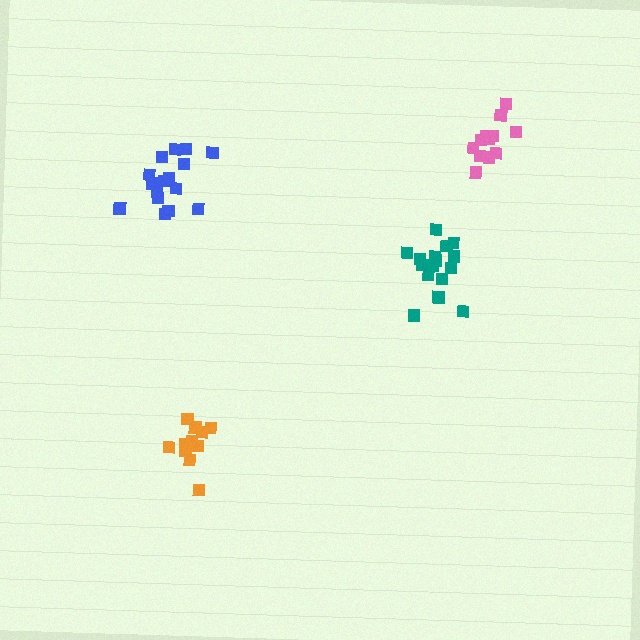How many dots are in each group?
Group 1: 16 dots, Group 2: 17 dots, Group 3: 12 dots, Group 4: 12 dots (57 total).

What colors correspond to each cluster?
The clusters are colored: blue, teal, pink, orange.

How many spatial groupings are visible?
There are 4 spatial groupings.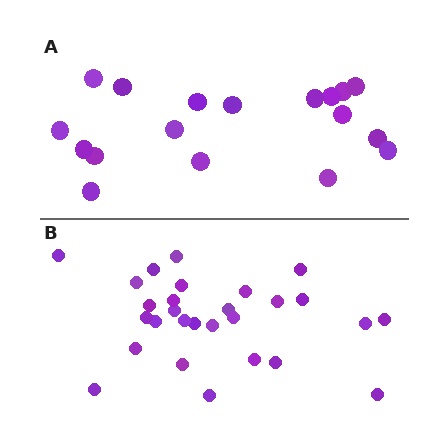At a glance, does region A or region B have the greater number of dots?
Region B (the bottom region) has more dots.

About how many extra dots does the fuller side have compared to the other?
Region B has roughly 10 or so more dots than region A.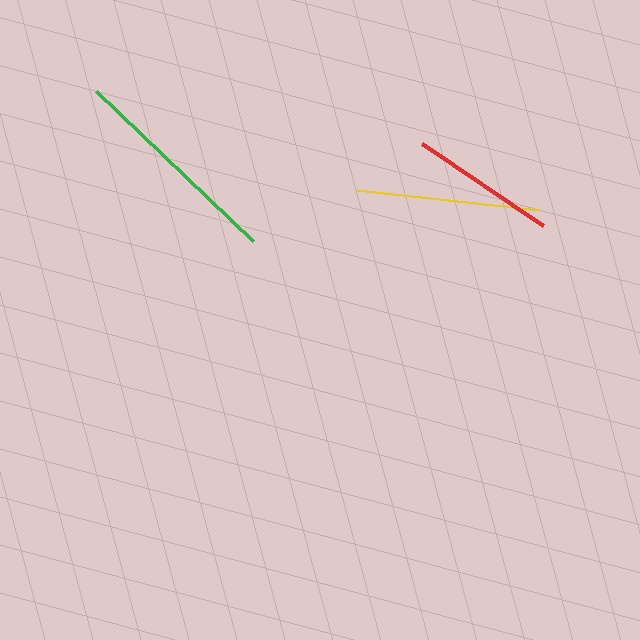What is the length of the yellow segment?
The yellow segment is approximately 182 pixels long.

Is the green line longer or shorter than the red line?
The green line is longer than the red line.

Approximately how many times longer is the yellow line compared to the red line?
The yellow line is approximately 1.3 times the length of the red line.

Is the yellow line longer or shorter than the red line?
The yellow line is longer than the red line.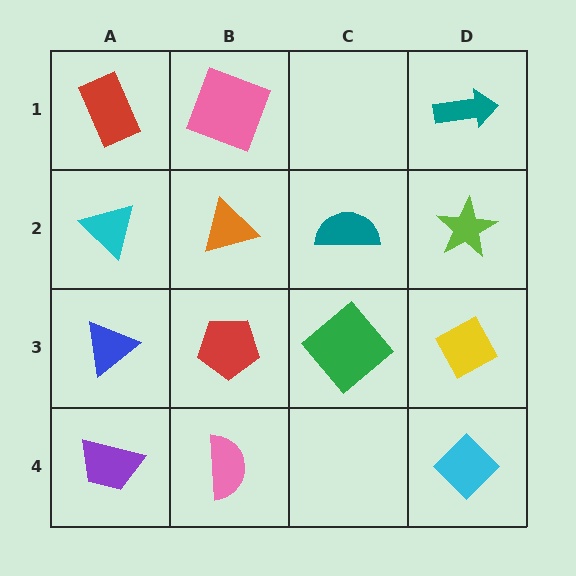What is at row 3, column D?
A yellow diamond.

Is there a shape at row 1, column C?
No, that cell is empty.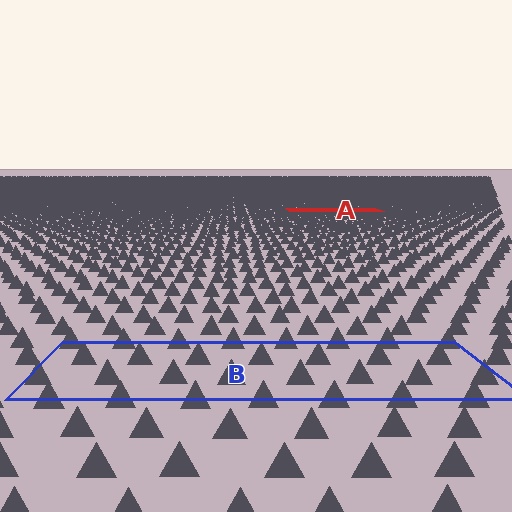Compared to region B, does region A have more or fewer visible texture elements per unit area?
Region A has more texture elements per unit area — they are packed more densely because it is farther away.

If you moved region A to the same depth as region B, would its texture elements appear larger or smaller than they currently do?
They would appear larger. At a closer depth, the same texture elements are projected at a bigger on-screen size.